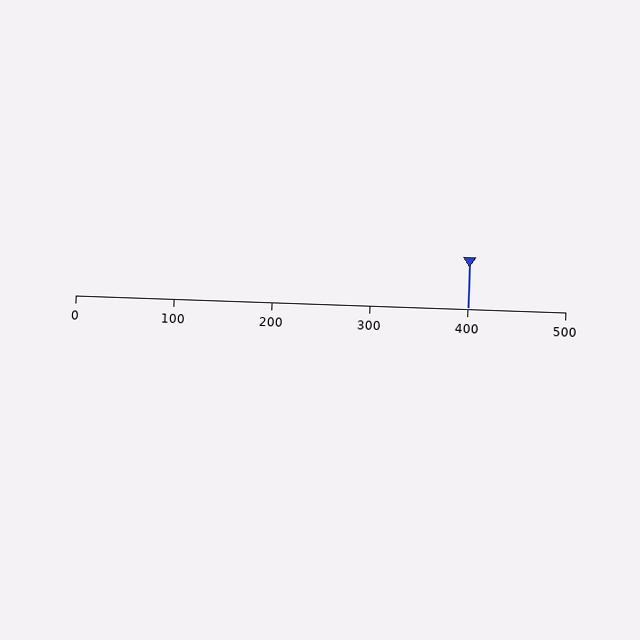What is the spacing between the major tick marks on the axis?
The major ticks are spaced 100 apart.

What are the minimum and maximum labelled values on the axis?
The axis runs from 0 to 500.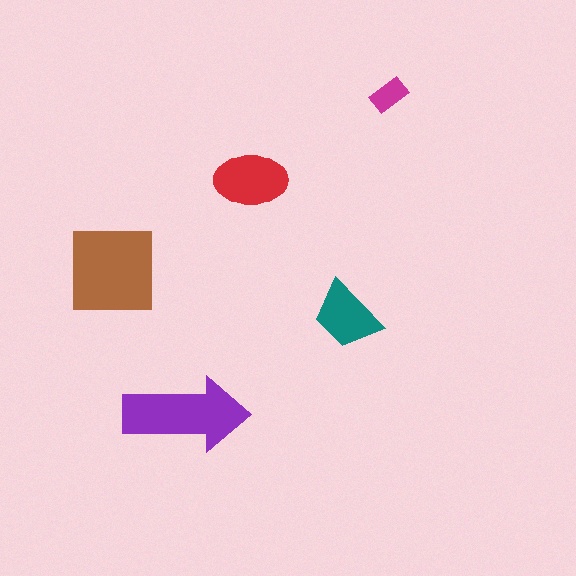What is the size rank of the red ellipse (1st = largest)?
3rd.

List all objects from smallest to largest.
The magenta rectangle, the teal trapezoid, the red ellipse, the purple arrow, the brown square.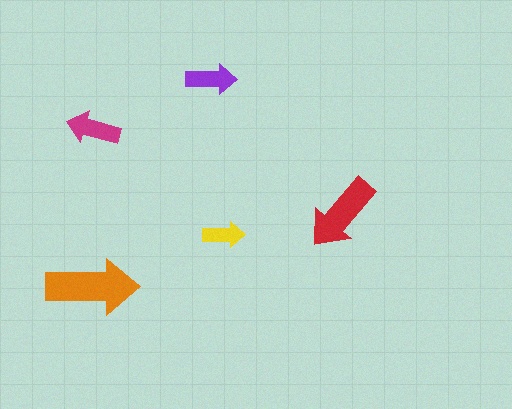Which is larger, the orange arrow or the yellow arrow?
The orange one.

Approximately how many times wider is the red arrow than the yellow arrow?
About 2 times wider.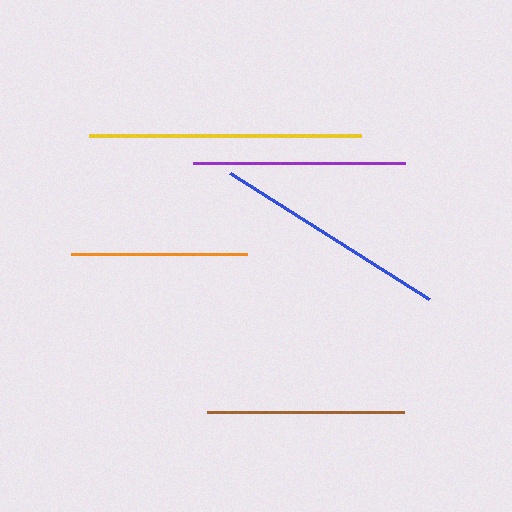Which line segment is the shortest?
The orange line is the shortest at approximately 176 pixels.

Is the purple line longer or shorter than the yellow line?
The yellow line is longer than the purple line.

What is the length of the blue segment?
The blue segment is approximately 235 pixels long.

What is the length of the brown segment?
The brown segment is approximately 197 pixels long.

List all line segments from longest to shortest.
From longest to shortest: yellow, blue, purple, brown, orange.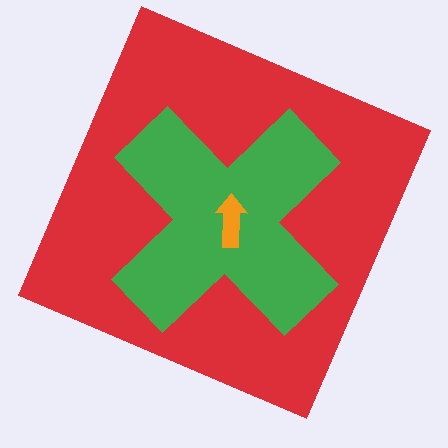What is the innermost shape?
The orange arrow.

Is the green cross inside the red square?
Yes.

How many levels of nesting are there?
3.